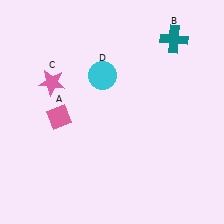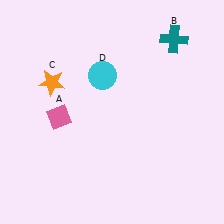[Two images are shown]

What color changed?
The star (C) changed from pink in Image 1 to orange in Image 2.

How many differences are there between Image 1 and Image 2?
There is 1 difference between the two images.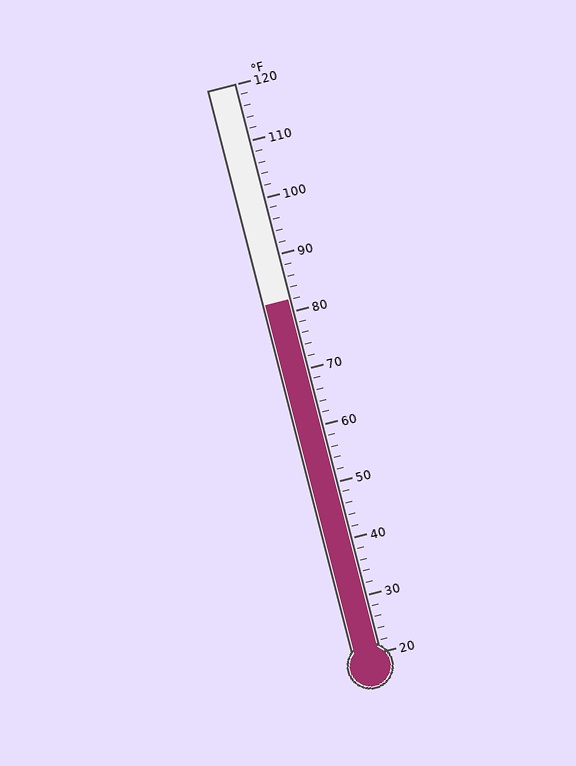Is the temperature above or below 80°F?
The temperature is above 80°F.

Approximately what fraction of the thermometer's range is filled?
The thermometer is filled to approximately 60% of its range.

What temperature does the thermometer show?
The thermometer shows approximately 82°F.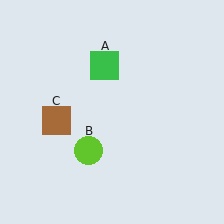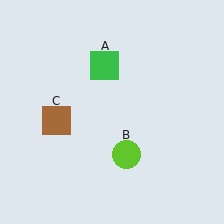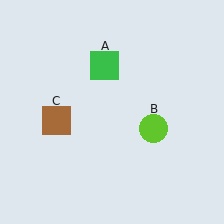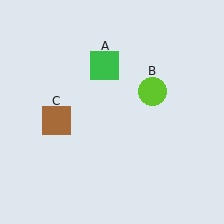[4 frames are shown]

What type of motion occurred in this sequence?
The lime circle (object B) rotated counterclockwise around the center of the scene.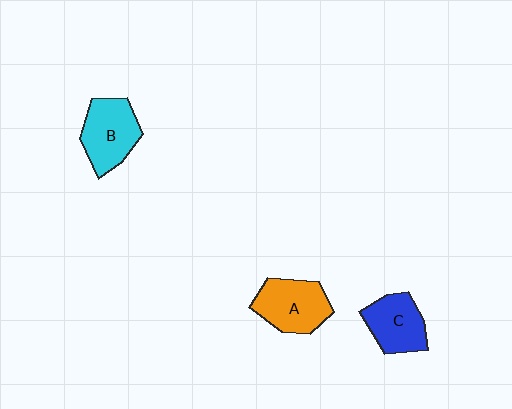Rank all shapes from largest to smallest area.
From largest to smallest: B (cyan), A (orange), C (blue).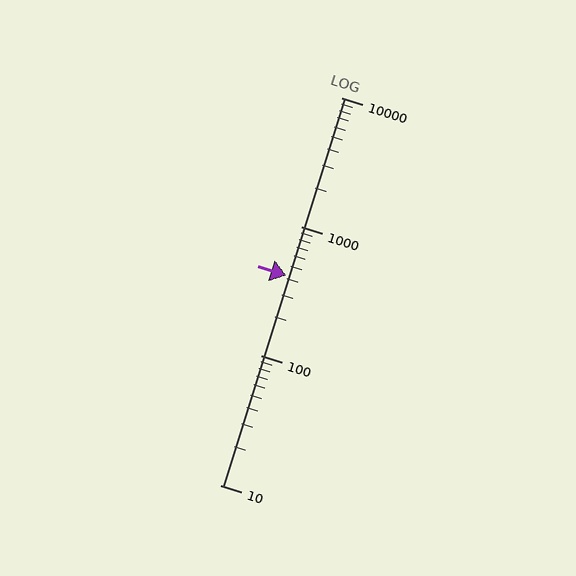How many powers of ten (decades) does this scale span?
The scale spans 3 decades, from 10 to 10000.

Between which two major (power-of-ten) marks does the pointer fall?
The pointer is between 100 and 1000.